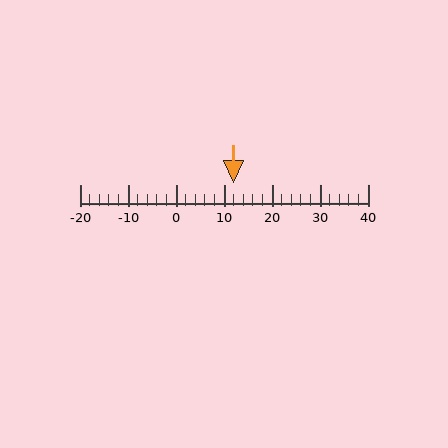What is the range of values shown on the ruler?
The ruler shows values from -20 to 40.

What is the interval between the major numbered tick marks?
The major tick marks are spaced 10 units apart.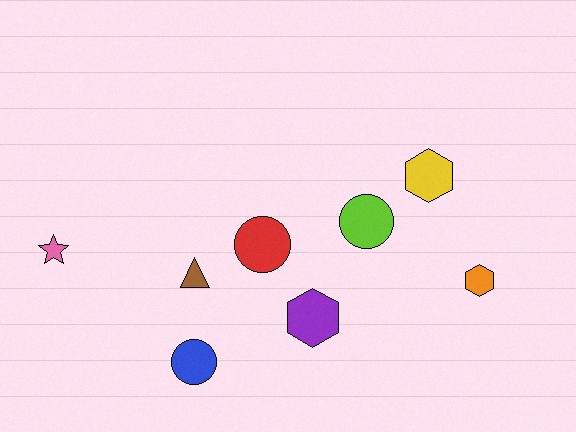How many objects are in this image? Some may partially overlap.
There are 8 objects.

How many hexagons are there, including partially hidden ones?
There are 3 hexagons.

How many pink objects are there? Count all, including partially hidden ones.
There is 1 pink object.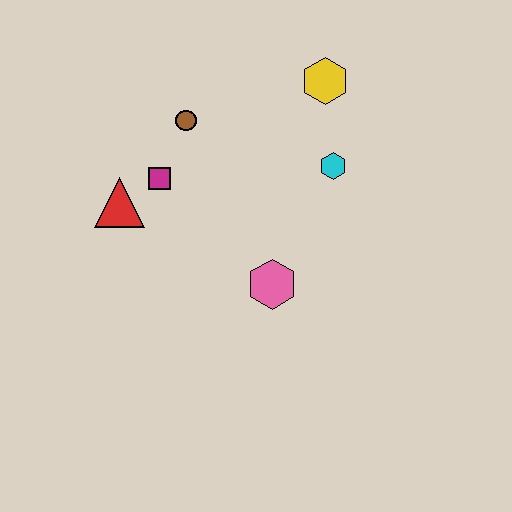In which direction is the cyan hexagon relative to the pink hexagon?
The cyan hexagon is above the pink hexagon.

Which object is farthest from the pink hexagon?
The yellow hexagon is farthest from the pink hexagon.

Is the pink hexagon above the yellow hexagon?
No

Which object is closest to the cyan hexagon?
The yellow hexagon is closest to the cyan hexagon.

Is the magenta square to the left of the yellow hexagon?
Yes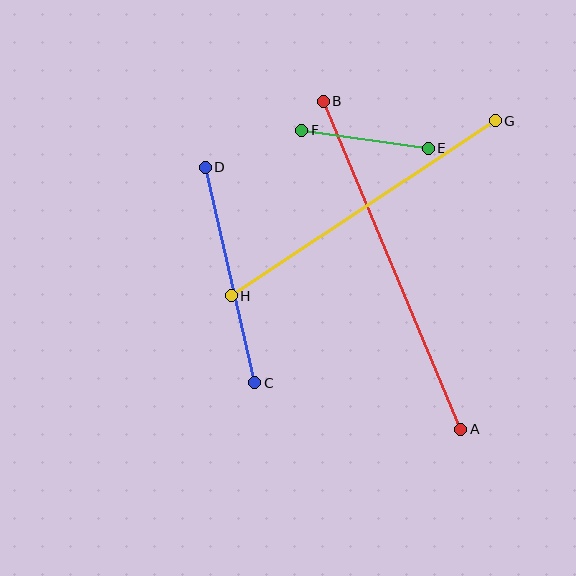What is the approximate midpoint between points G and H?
The midpoint is at approximately (363, 208) pixels.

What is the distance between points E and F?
The distance is approximately 128 pixels.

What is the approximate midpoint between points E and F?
The midpoint is at approximately (365, 139) pixels.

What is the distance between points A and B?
The distance is approximately 355 pixels.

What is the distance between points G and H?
The distance is approximately 317 pixels.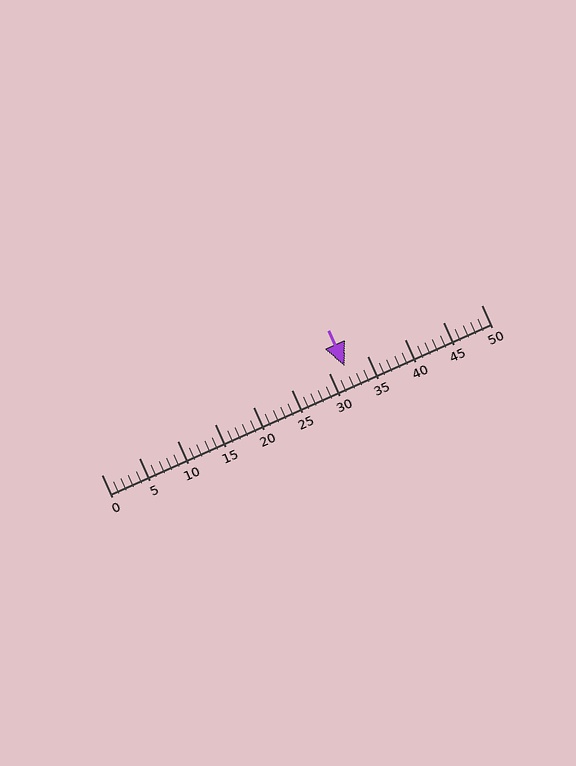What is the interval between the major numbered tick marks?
The major tick marks are spaced 5 units apart.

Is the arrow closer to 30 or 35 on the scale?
The arrow is closer to 30.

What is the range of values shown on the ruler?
The ruler shows values from 0 to 50.